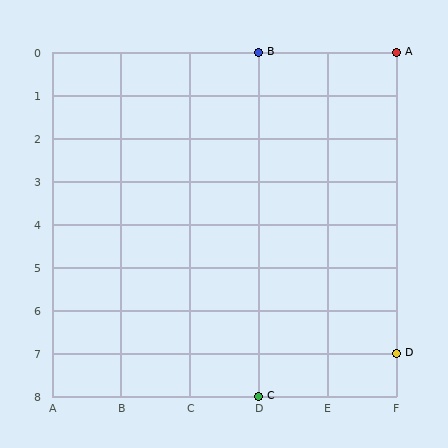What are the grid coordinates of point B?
Point B is at grid coordinates (D, 0).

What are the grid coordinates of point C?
Point C is at grid coordinates (D, 8).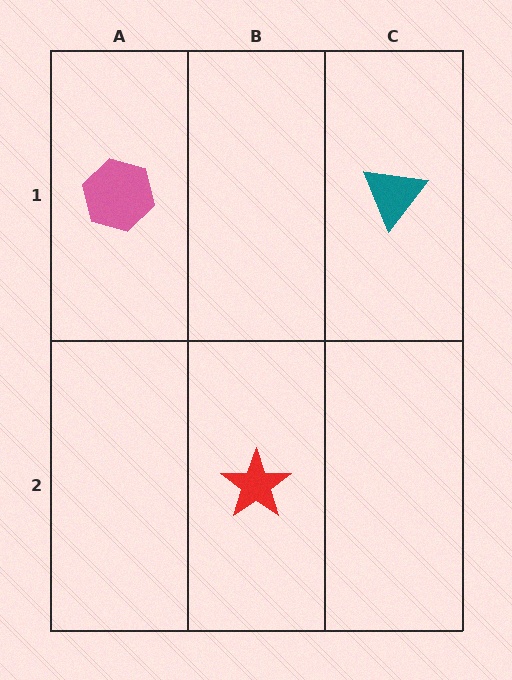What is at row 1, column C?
A teal triangle.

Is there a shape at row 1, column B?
No, that cell is empty.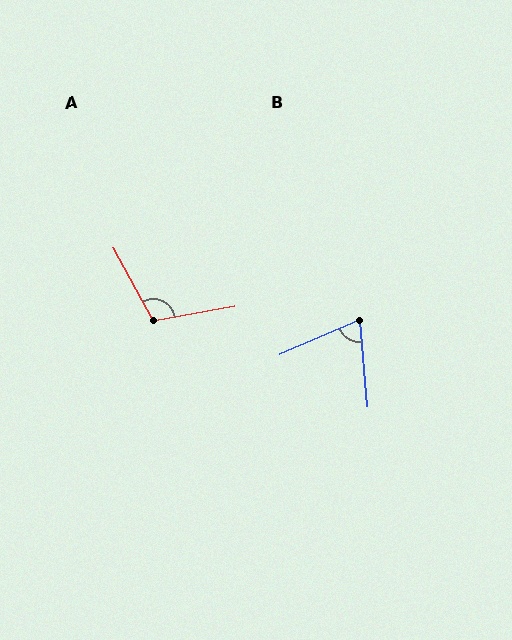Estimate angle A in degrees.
Approximately 108 degrees.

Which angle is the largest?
A, at approximately 108 degrees.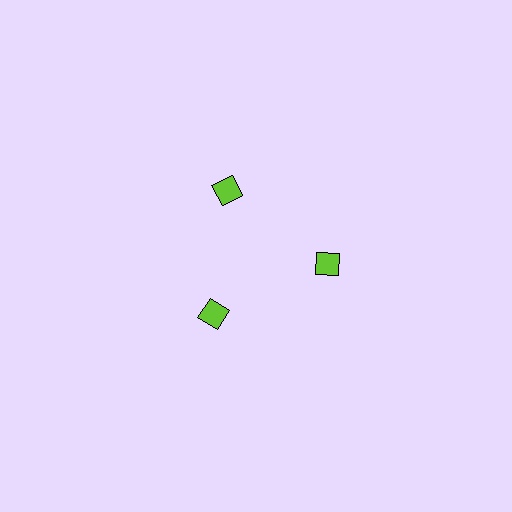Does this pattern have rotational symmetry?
Yes, this pattern has 3-fold rotational symmetry. It looks the same after rotating 120 degrees around the center.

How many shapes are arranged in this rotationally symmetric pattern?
There are 3 shapes, arranged in 3 groups of 1.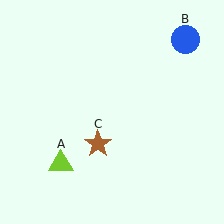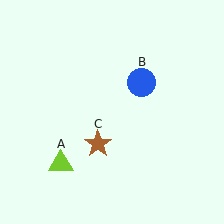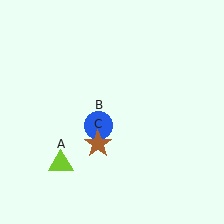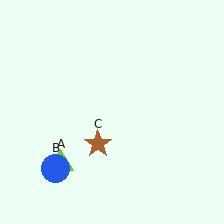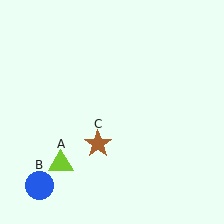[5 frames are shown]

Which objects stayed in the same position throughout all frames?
Lime triangle (object A) and brown star (object C) remained stationary.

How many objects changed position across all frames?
1 object changed position: blue circle (object B).